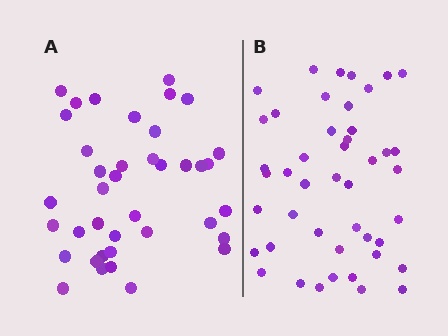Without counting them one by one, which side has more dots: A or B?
Region B (the right region) has more dots.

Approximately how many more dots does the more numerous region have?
Region B has about 6 more dots than region A.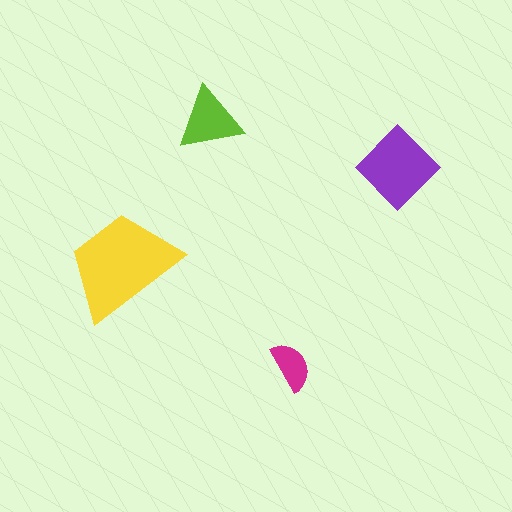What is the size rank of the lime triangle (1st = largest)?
3rd.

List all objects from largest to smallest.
The yellow trapezoid, the purple diamond, the lime triangle, the magenta semicircle.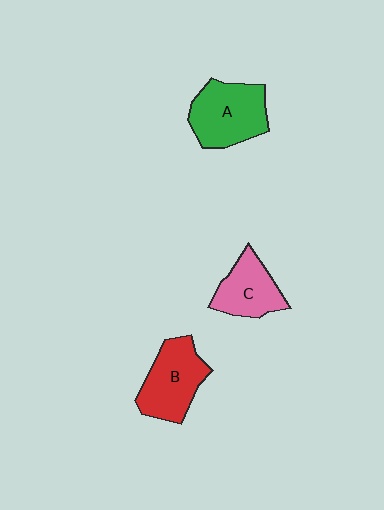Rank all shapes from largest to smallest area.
From largest to smallest: A (green), B (red), C (pink).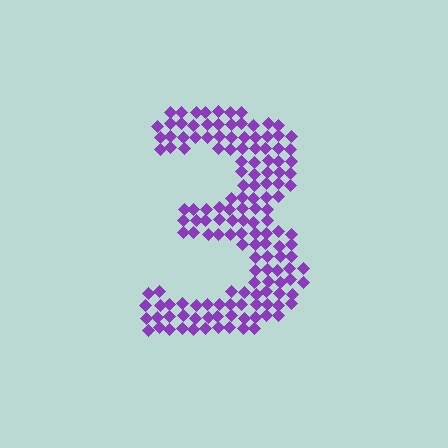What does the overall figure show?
The overall figure shows the digit 3.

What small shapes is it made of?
It is made of small diamonds.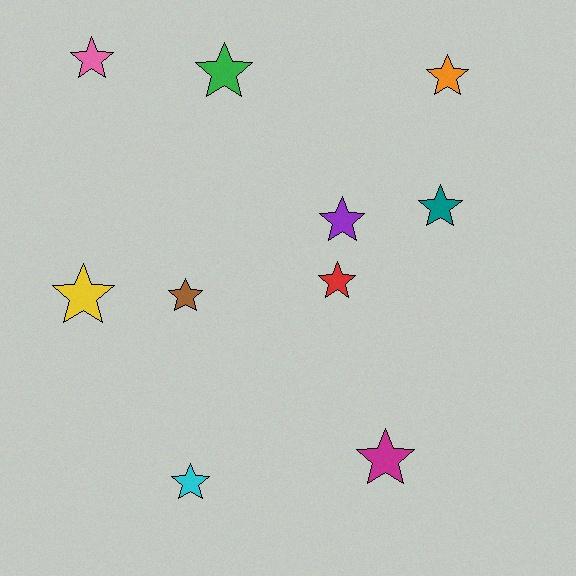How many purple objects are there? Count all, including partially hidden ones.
There is 1 purple object.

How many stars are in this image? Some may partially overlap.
There are 10 stars.